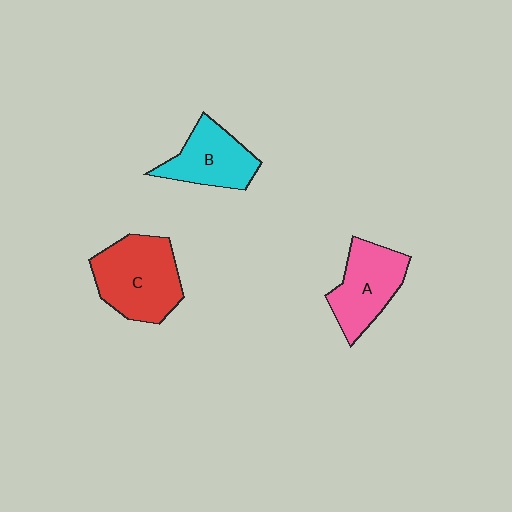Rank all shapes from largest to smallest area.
From largest to smallest: C (red), A (pink), B (cyan).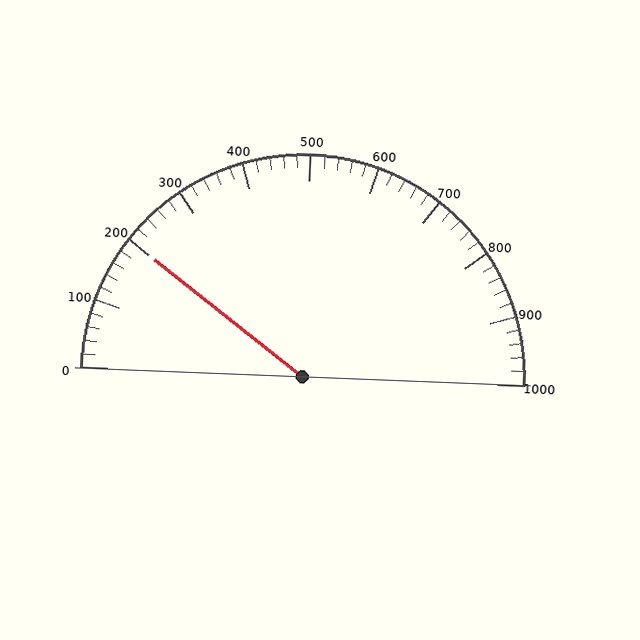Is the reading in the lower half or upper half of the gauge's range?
The reading is in the lower half of the range (0 to 1000).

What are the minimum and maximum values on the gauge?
The gauge ranges from 0 to 1000.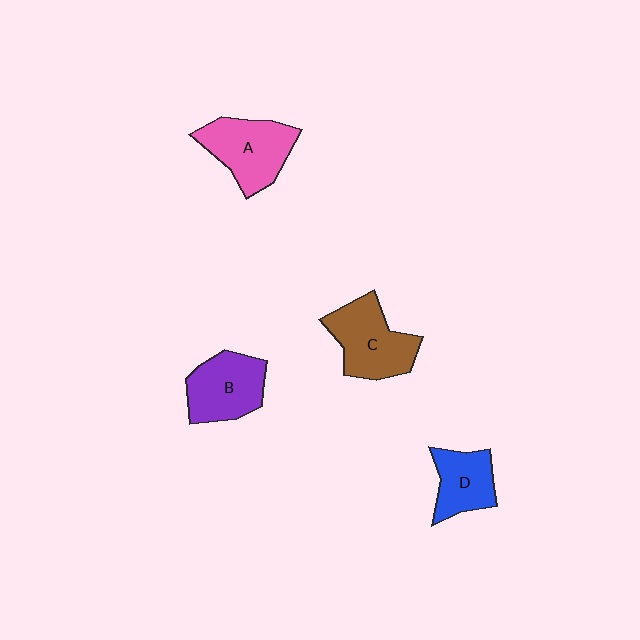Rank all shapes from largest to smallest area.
From largest to smallest: C (brown), A (pink), B (purple), D (blue).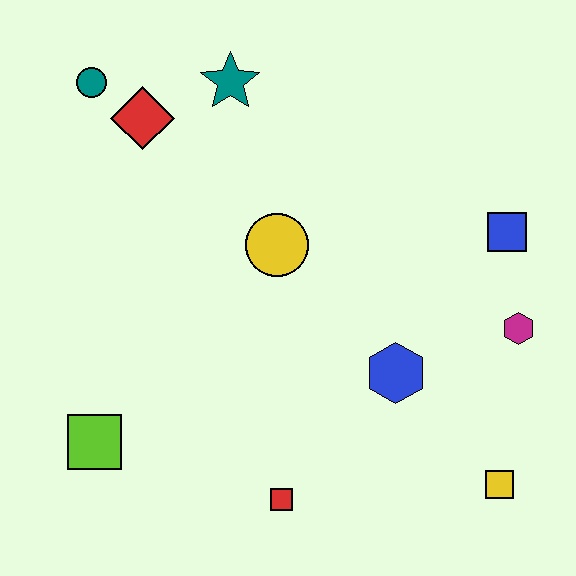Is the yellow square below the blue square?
Yes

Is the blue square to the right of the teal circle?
Yes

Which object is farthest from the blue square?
The lime square is farthest from the blue square.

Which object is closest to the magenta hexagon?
The blue square is closest to the magenta hexagon.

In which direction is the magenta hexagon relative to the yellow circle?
The magenta hexagon is to the right of the yellow circle.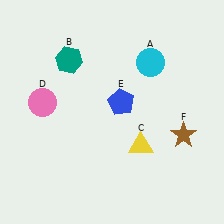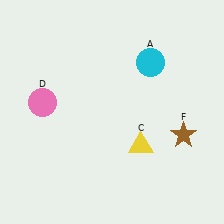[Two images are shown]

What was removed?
The blue pentagon (E), the teal hexagon (B) were removed in Image 2.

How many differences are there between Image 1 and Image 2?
There are 2 differences between the two images.